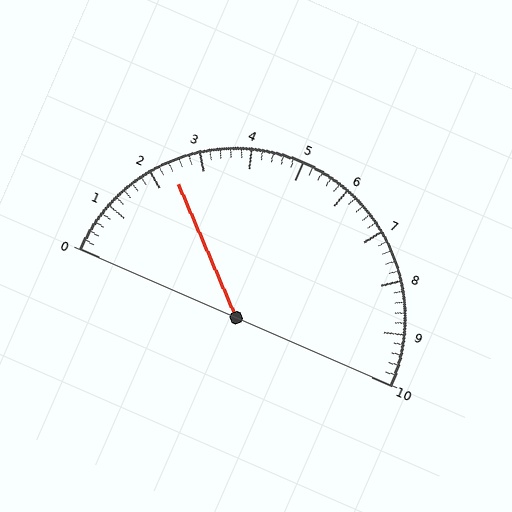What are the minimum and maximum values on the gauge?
The gauge ranges from 0 to 10.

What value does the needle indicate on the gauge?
The needle indicates approximately 2.4.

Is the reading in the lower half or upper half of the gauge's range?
The reading is in the lower half of the range (0 to 10).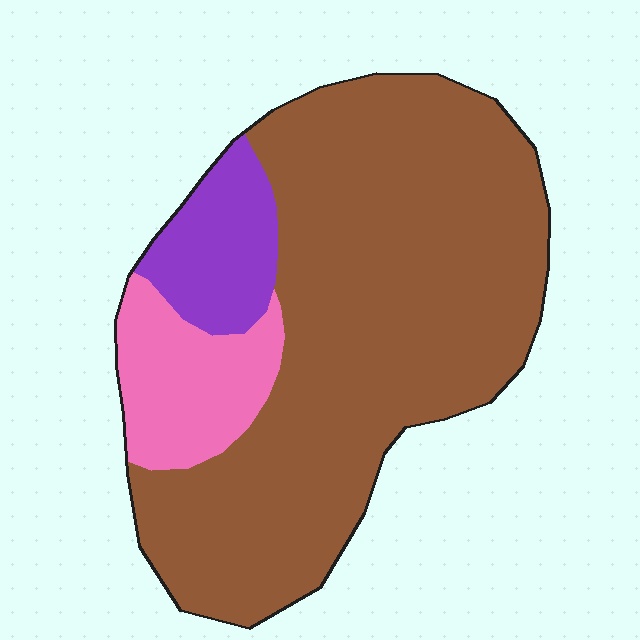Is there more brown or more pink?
Brown.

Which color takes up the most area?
Brown, at roughly 75%.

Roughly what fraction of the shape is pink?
Pink takes up less than a sixth of the shape.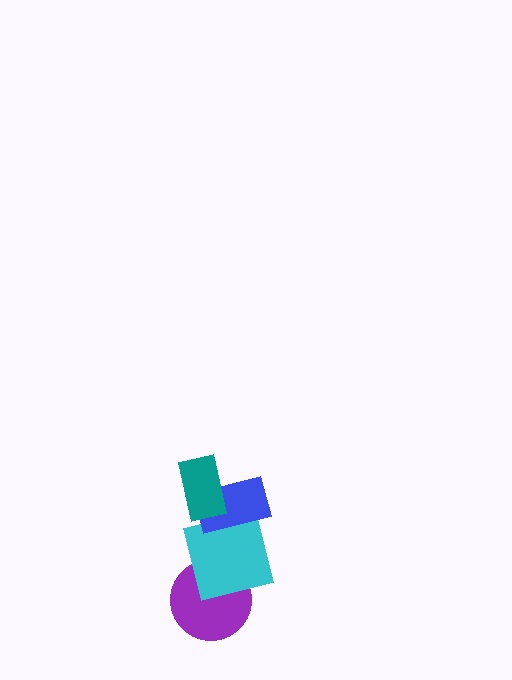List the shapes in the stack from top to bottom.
From top to bottom: the teal rectangle, the blue rectangle, the cyan square, the purple circle.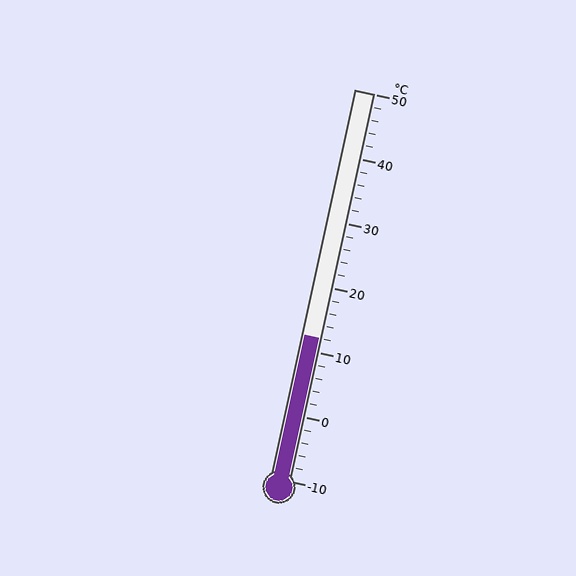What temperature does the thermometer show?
The thermometer shows approximately 12°C.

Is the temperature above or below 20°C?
The temperature is below 20°C.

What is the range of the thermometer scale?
The thermometer scale ranges from -10°C to 50°C.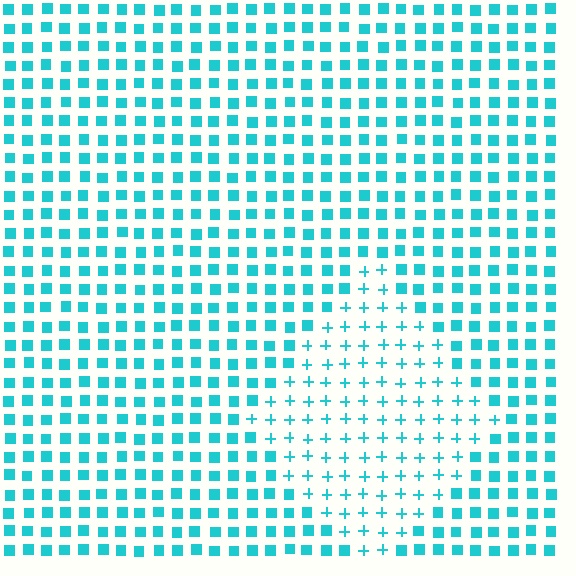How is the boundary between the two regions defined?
The boundary is defined by a change in element shape: plus signs inside vs. squares outside. All elements share the same color and spacing.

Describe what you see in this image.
The image is filled with small cyan elements arranged in a uniform grid. A diamond-shaped region contains plus signs, while the surrounding area contains squares. The boundary is defined purely by the change in element shape.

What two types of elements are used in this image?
The image uses plus signs inside the diamond region and squares outside it.